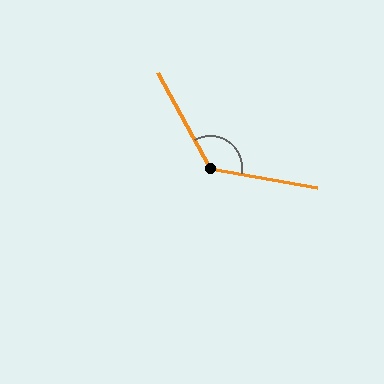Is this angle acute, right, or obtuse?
It is obtuse.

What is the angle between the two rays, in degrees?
Approximately 129 degrees.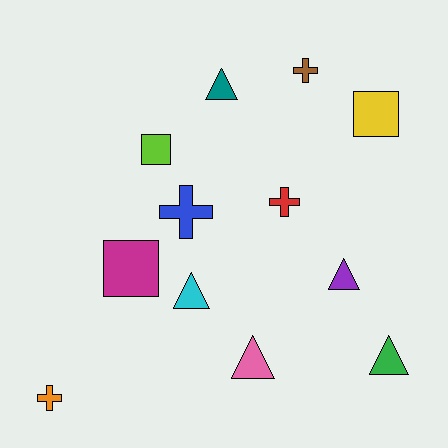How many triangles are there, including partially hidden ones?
There are 5 triangles.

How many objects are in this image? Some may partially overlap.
There are 12 objects.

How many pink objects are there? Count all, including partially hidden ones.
There is 1 pink object.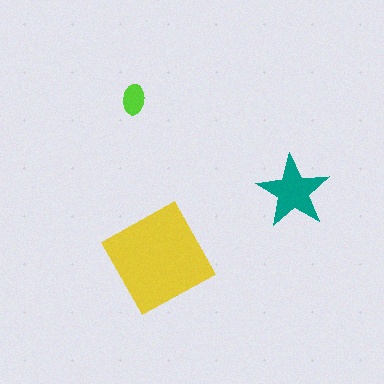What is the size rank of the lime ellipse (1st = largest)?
3rd.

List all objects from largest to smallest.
The yellow diamond, the teal star, the lime ellipse.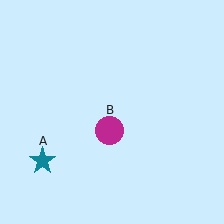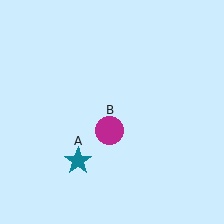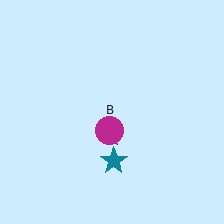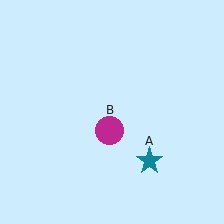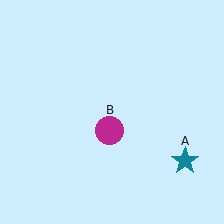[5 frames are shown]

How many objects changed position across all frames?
1 object changed position: teal star (object A).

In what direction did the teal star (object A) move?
The teal star (object A) moved right.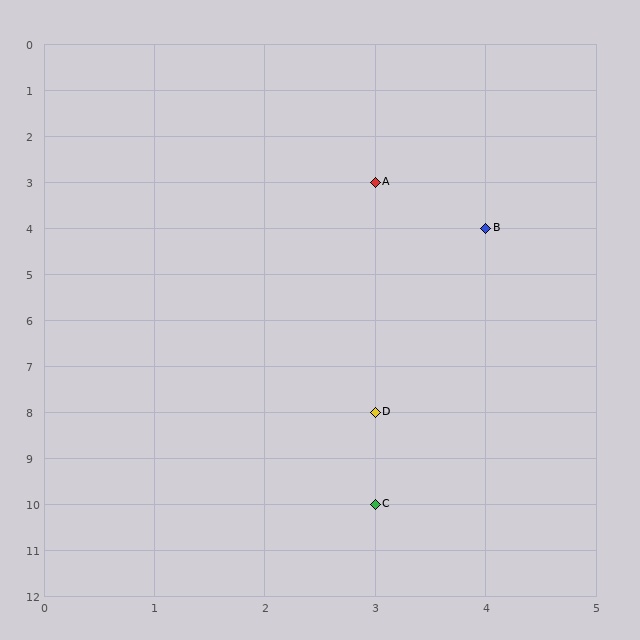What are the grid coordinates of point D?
Point D is at grid coordinates (3, 8).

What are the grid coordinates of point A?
Point A is at grid coordinates (3, 3).